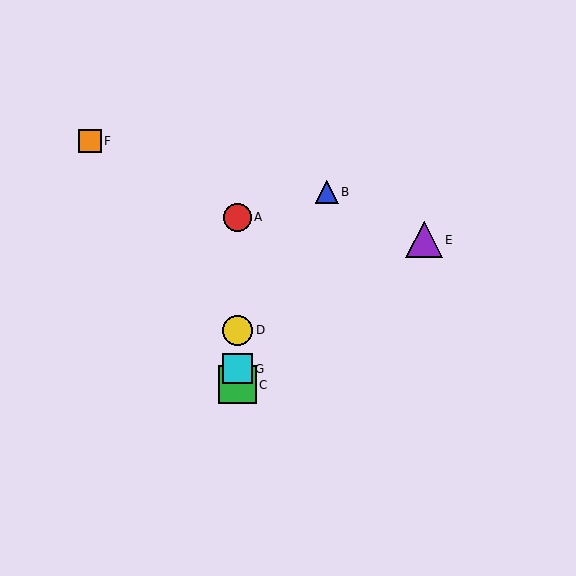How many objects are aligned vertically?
4 objects (A, C, D, G) are aligned vertically.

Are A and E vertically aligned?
No, A is at x≈238 and E is at x≈424.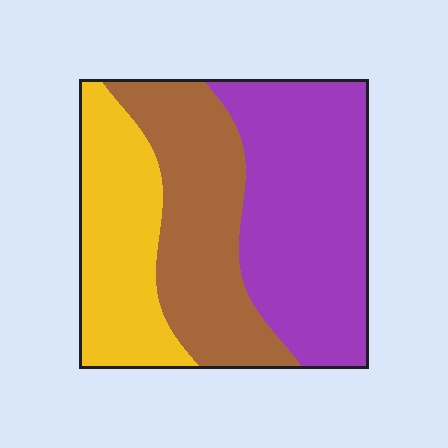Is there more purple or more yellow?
Purple.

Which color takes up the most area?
Purple, at roughly 40%.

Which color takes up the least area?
Yellow, at roughly 25%.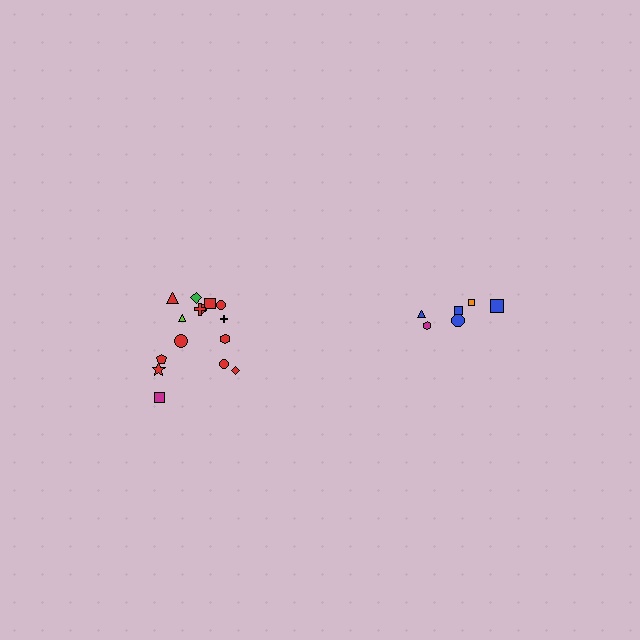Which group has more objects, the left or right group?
The left group.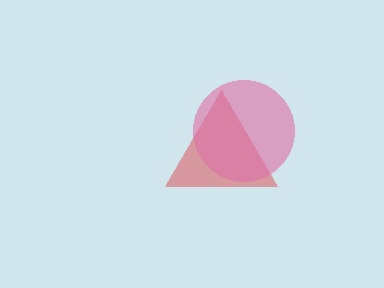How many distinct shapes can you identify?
There are 2 distinct shapes: a red triangle, a pink circle.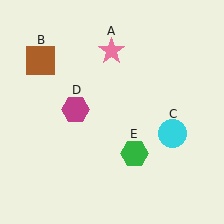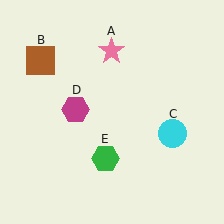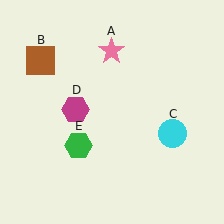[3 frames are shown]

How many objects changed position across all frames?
1 object changed position: green hexagon (object E).